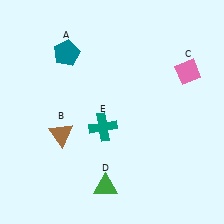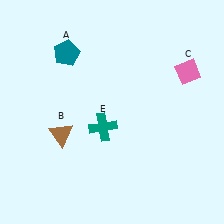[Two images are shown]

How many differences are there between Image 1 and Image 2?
There is 1 difference between the two images.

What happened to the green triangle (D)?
The green triangle (D) was removed in Image 2. It was in the bottom-left area of Image 1.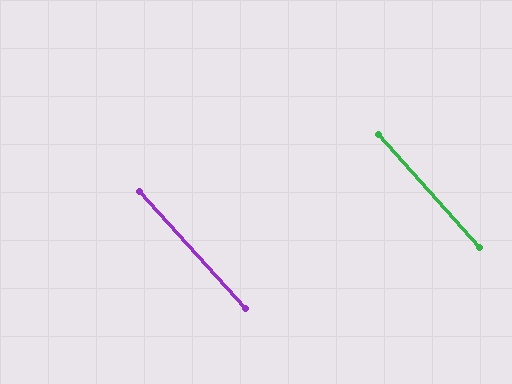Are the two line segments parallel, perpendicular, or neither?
Parallel — their directions differ by only 0.5°.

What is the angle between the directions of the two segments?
Approximately 0 degrees.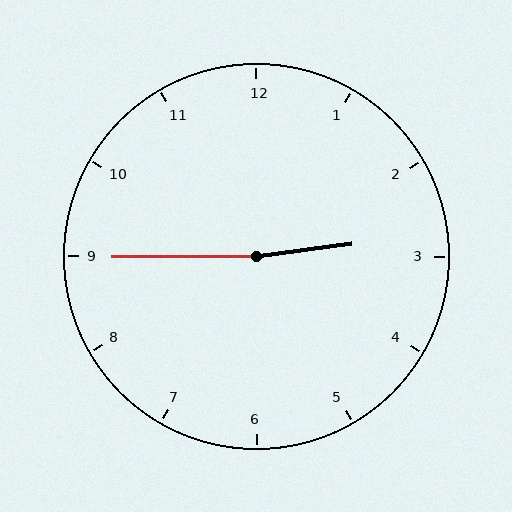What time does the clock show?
2:45.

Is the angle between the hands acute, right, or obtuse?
It is obtuse.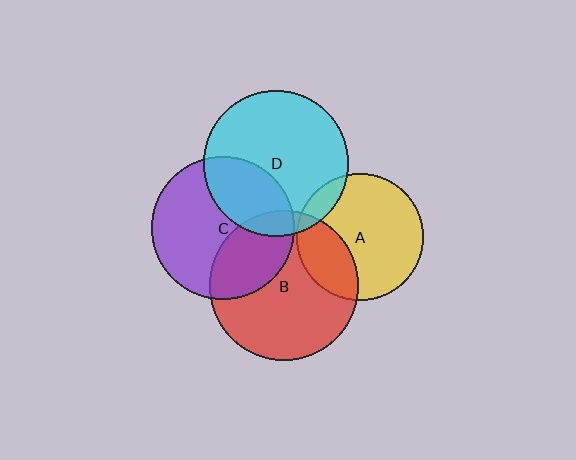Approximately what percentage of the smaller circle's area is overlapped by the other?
Approximately 35%.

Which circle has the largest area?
Circle B (red).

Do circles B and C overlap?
Yes.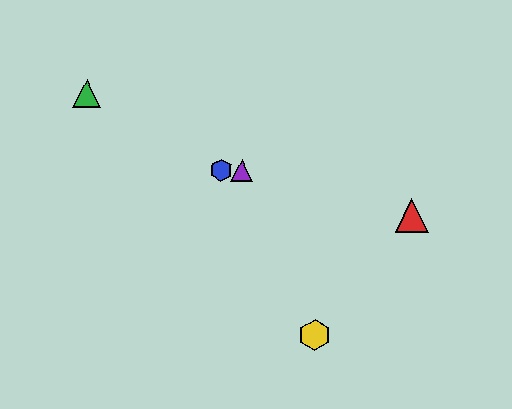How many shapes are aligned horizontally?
2 shapes (the blue hexagon, the purple triangle) are aligned horizontally.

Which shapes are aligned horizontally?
The blue hexagon, the purple triangle are aligned horizontally.